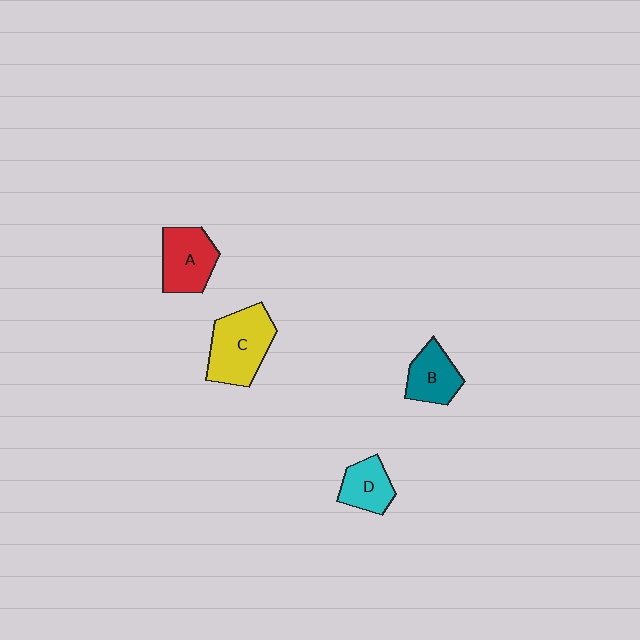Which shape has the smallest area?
Shape D (cyan).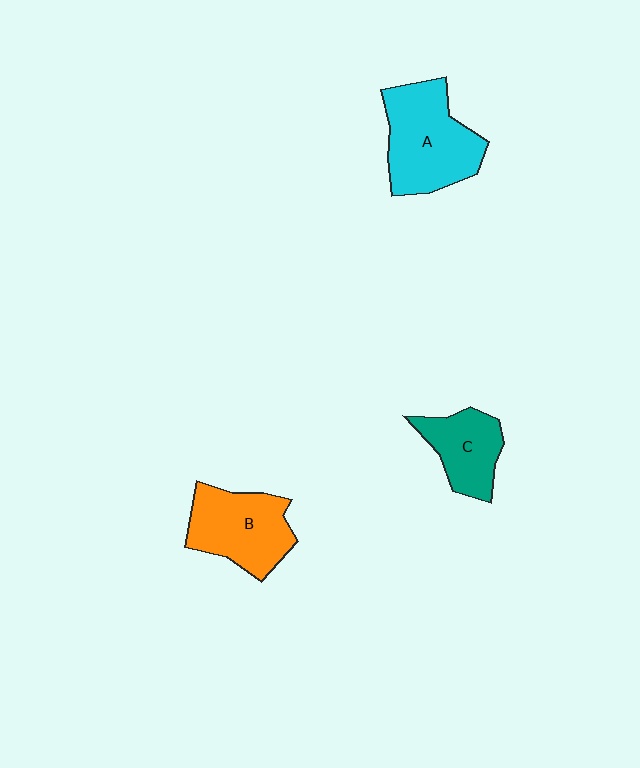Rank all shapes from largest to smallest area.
From largest to smallest: A (cyan), B (orange), C (teal).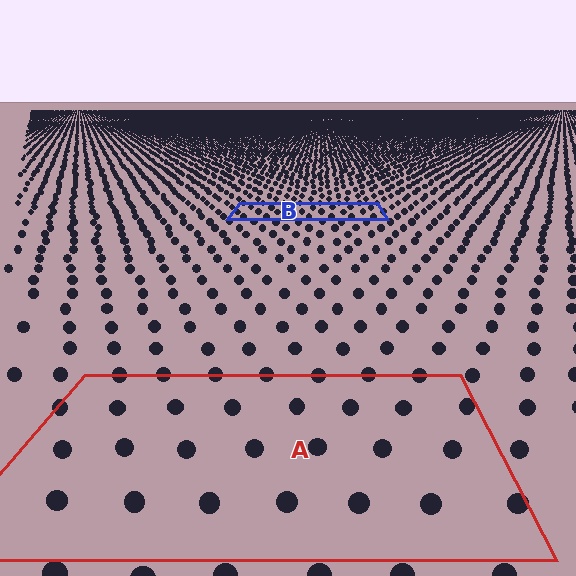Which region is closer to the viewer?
Region A is closer. The texture elements there are larger and more spread out.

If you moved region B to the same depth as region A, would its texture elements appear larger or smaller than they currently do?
They would appear larger. At a closer depth, the same texture elements are projected at a bigger on-screen size.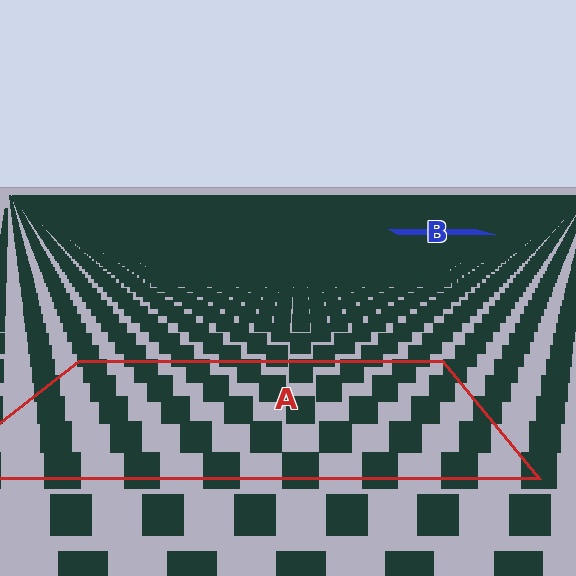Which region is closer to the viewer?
Region A is closer. The texture elements there are larger and more spread out.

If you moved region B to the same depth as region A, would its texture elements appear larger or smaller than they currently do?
They would appear larger. At a closer depth, the same texture elements are projected at a bigger on-screen size.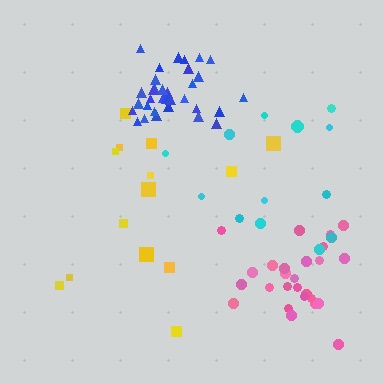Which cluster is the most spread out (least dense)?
Yellow.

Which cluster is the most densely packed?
Blue.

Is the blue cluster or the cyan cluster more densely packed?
Blue.